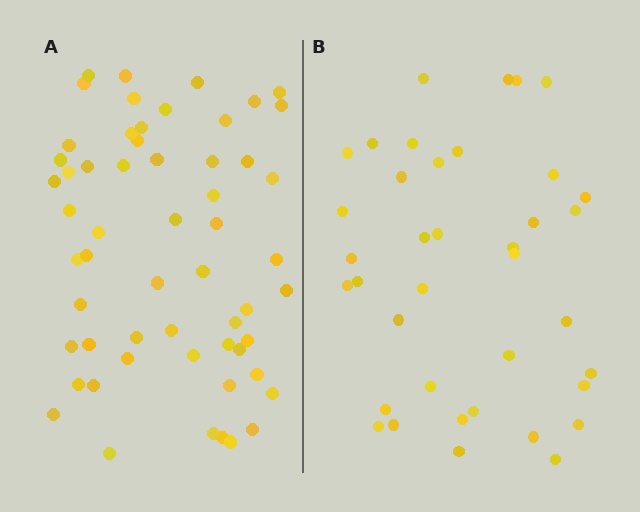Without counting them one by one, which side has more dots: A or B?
Region A (the left region) has more dots.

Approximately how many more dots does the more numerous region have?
Region A has approximately 20 more dots than region B.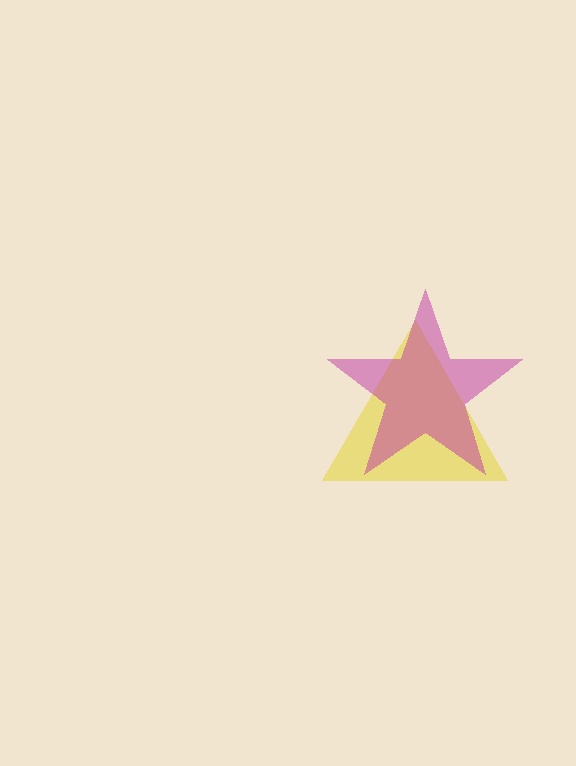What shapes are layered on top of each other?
The layered shapes are: a yellow triangle, a magenta star.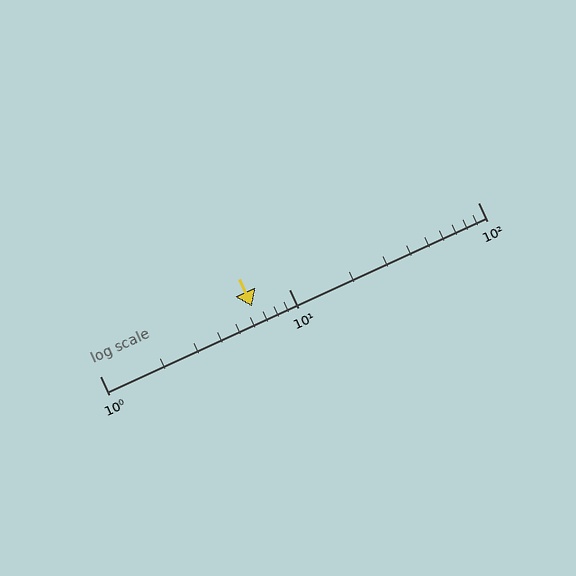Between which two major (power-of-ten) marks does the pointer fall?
The pointer is between 1 and 10.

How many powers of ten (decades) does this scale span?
The scale spans 2 decades, from 1 to 100.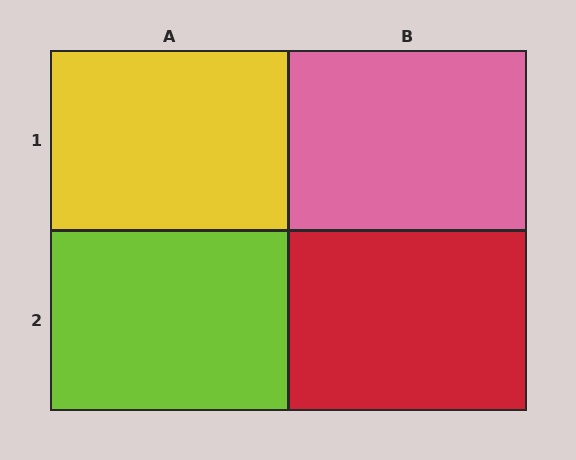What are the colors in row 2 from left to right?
Lime, red.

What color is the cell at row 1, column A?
Yellow.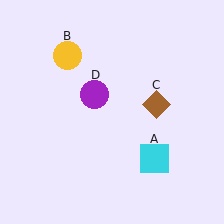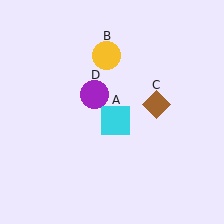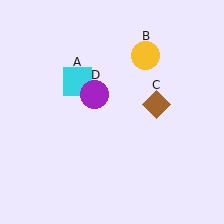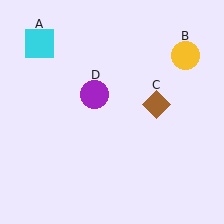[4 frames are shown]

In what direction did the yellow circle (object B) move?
The yellow circle (object B) moved right.